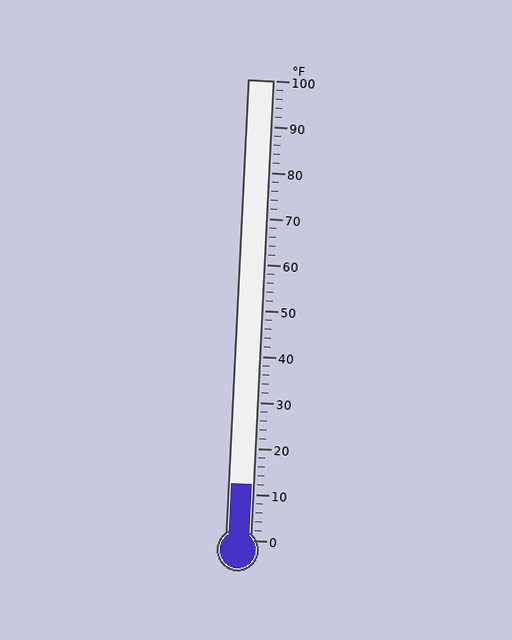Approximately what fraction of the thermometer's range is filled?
The thermometer is filled to approximately 10% of its range.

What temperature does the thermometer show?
The thermometer shows approximately 12°F.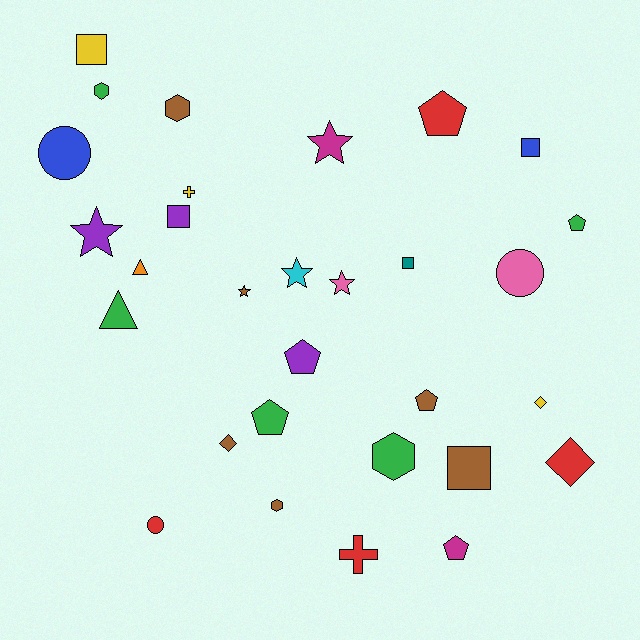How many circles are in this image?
There are 3 circles.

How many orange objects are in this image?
There is 1 orange object.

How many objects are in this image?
There are 30 objects.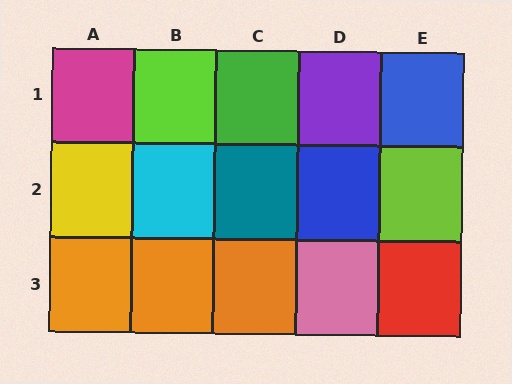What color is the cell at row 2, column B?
Cyan.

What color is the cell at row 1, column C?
Green.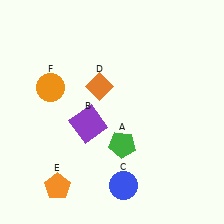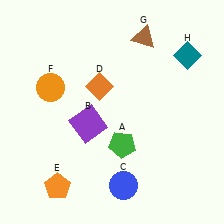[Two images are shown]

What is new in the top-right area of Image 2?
A teal diamond (H) was added in the top-right area of Image 2.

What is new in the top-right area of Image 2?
A brown triangle (G) was added in the top-right area of Image 2.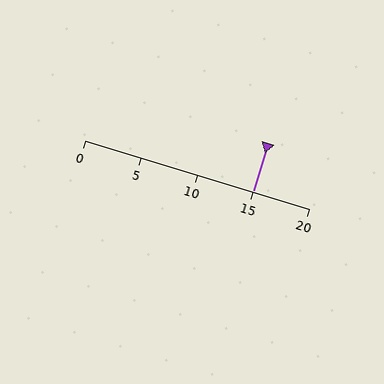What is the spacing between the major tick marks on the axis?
The major ticks are spaced 5 apart.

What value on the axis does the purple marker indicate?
The marker indicates approximately 15.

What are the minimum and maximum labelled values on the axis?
The axis runs from 0 to 20.